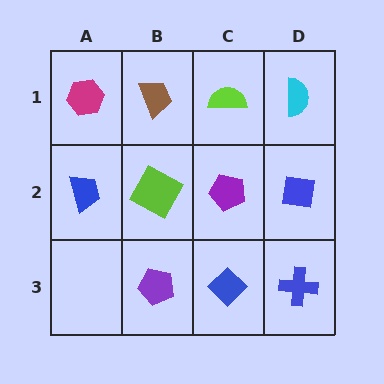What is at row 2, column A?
A blue trapezoid.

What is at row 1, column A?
A magenta hexagon.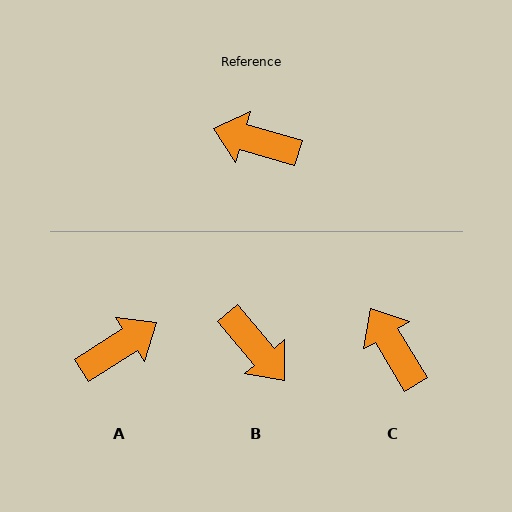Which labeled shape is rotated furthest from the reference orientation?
B, about 146 degrees away.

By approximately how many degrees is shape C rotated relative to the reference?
Approximately 43 degrees clockwise.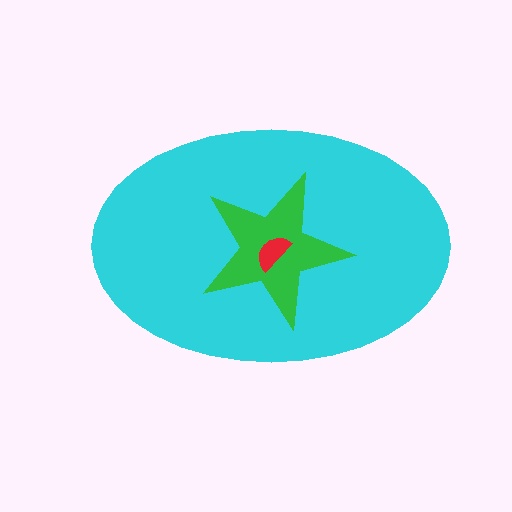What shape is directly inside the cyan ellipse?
The green star.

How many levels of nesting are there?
3.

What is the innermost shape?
The red semicircle.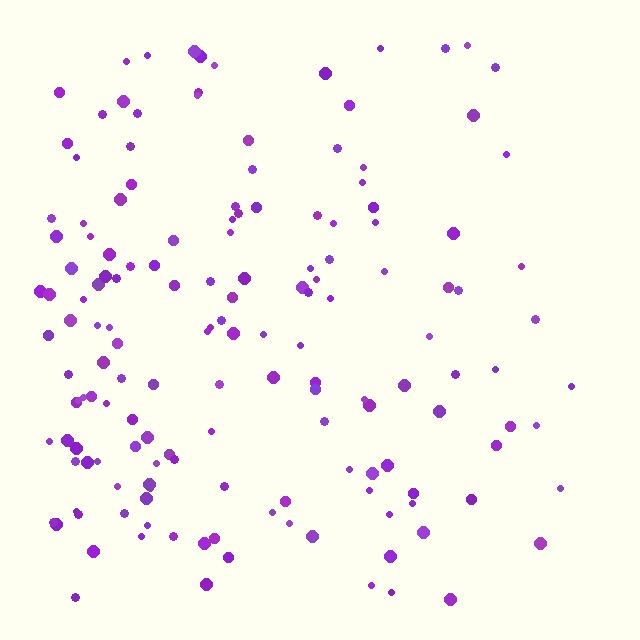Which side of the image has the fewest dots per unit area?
The right.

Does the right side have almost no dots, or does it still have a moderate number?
Still a moderate number, just noticeably fewer than the left.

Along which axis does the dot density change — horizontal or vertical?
Horizontal.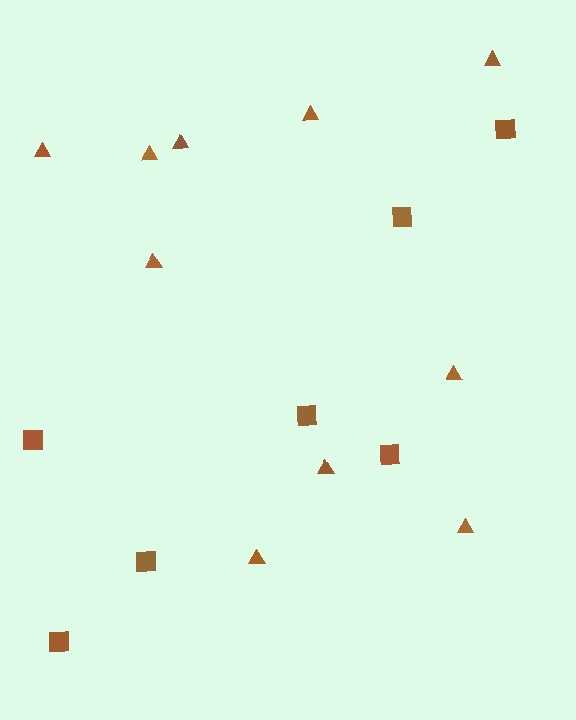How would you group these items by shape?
There are 2 groups: one group of squares (7) and one group of triangles (10).